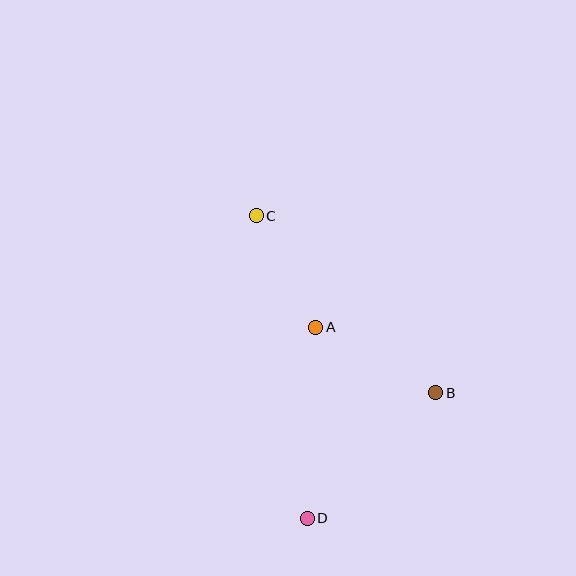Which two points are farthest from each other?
Points C and D are farthest from each other.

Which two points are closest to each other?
Points A and C are closest to each other.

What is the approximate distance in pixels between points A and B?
The distance between A and B is approximately 137 pixels.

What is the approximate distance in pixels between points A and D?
The distance between A and D is approximately 191 pixels.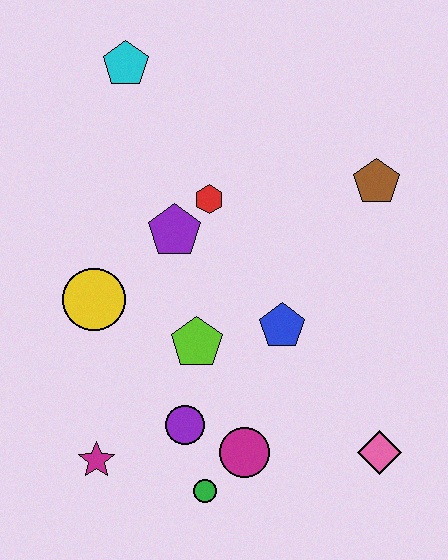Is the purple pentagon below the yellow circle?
No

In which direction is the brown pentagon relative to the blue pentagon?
The brown pentagon is above the blue pentagon.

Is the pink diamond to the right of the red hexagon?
Yes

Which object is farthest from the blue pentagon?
The cyan pentagon is farthest from the blue pentagon.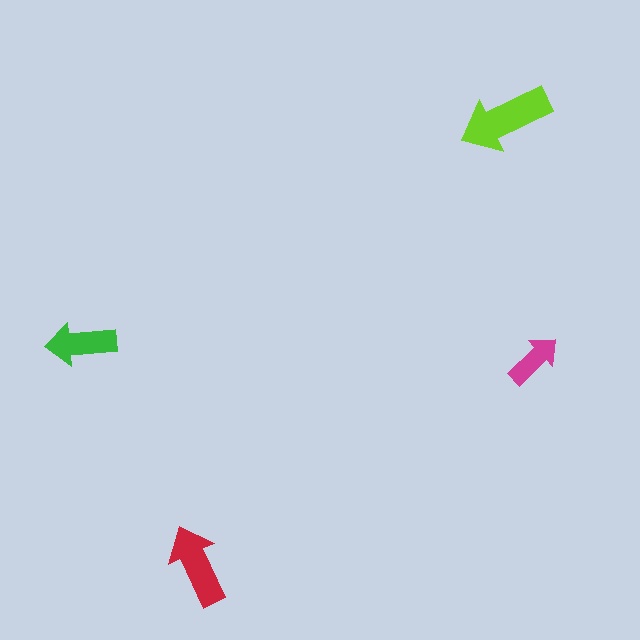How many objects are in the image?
There are 4 objects in the image.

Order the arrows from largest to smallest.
the lime one, the red one, the green one, the magenta one.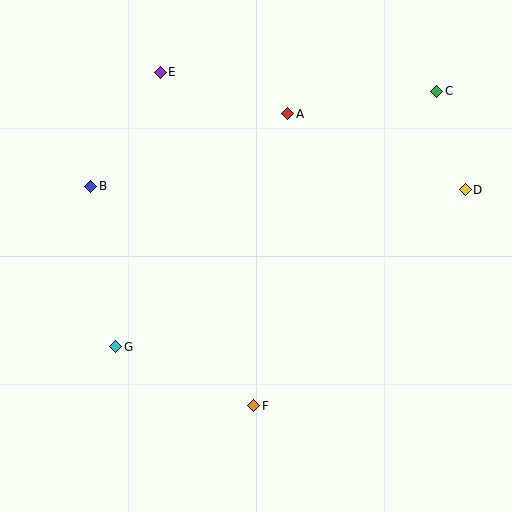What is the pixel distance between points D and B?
The distance between D and B is 374 pixels.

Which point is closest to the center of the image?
Point A at (288, 114) is closest to the center.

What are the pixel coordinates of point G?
Point G is at (116, 347).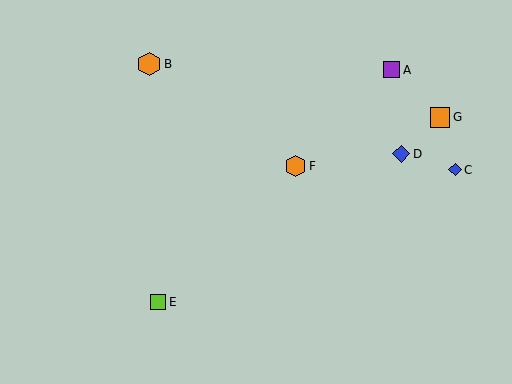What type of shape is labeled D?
Shape D is a blue diamond.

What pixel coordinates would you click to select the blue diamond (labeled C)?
Click at (455, 170) to select the blue diamond C.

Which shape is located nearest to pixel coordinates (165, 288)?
The lime square (labeled E) at (158, 302) is nearest to that location.